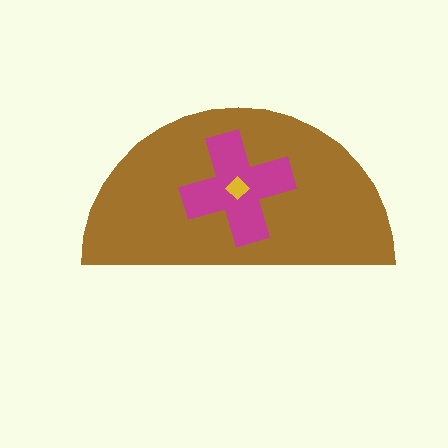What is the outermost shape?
The brown semicircle.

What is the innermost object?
The yellow diamond.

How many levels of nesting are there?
3.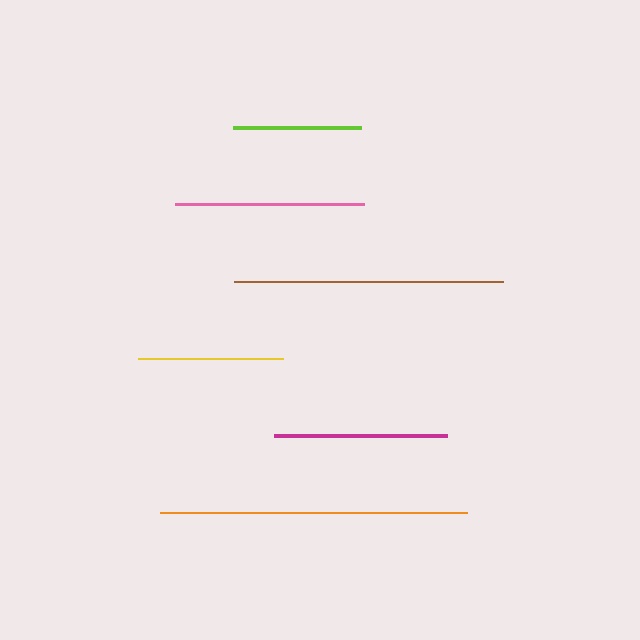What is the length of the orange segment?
The orange segment is approximately 308 pixels long.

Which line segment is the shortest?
The lime line is the shortest at approximately 128 pixels.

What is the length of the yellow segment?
The yellow segment is approximately 145 pixels long.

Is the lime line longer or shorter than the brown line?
The brown line is longer than the lime line.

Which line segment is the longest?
The orange line is the longest at approximately 308 pixels.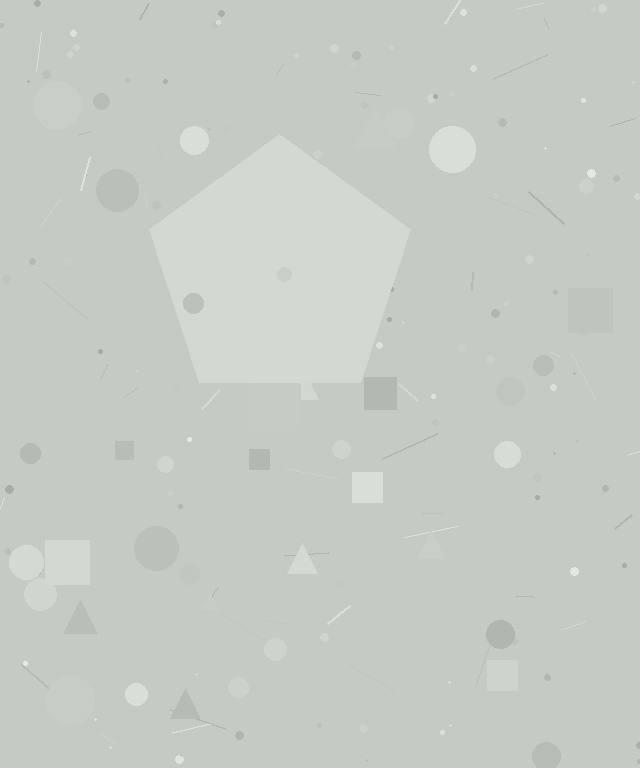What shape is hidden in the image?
A pentagon is hidden in the image.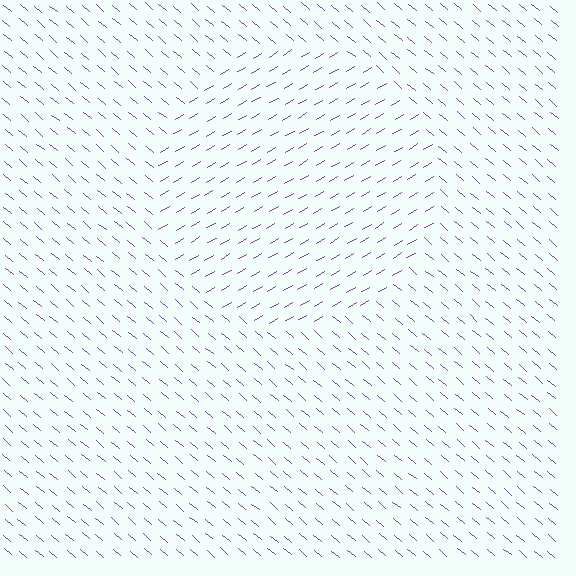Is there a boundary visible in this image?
Yes, there is a texture boundary formed by a change in line orientation.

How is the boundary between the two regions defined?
The boundary is defined purely by a change in line orientation (approximately 71 degrees difference). All lines are the same color and thickness.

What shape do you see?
I see a circle.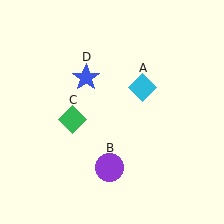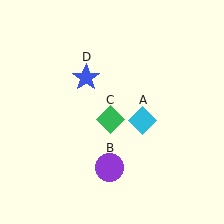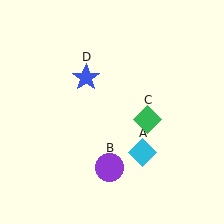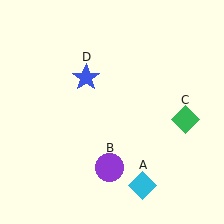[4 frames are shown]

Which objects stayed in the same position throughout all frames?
Purple circle (object B) and blue star (object D) remained stationary.